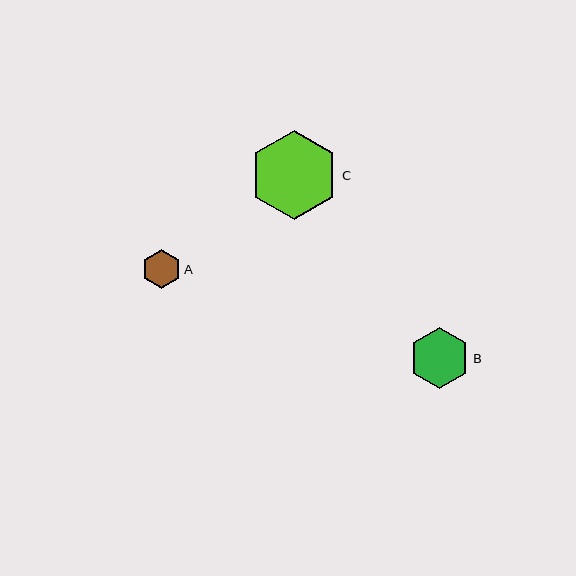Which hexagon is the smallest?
Hexagon A is the smallest with a size of approximately 39 pixels.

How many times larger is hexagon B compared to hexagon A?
Hexagon B is approximately 1.5 times the size of hexagon A.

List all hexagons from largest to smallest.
From largest to smallest: C, B, A.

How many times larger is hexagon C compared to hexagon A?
Hexagon C is approximately 2.3 times the size of hexagon A.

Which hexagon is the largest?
Hexagon C is the largest with a size of approximately 89 pixels.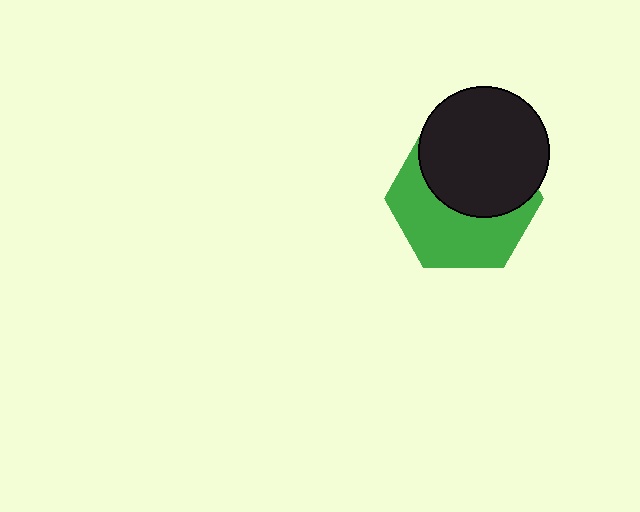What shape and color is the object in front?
The object in front is a black circle.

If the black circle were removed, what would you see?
You would see the complete green hexagon.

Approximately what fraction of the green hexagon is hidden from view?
Roughly 49% of the green hexagon is hidden behind the black circle.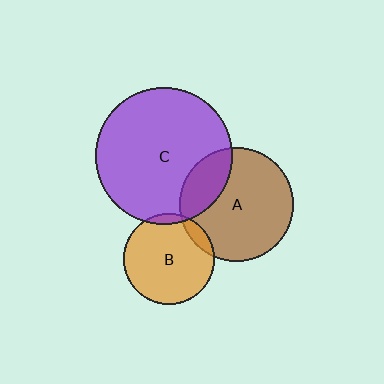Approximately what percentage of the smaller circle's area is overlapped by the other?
Approximately 10%.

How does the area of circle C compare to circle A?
Approximately 1.4 times.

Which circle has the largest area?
Circle C (purple).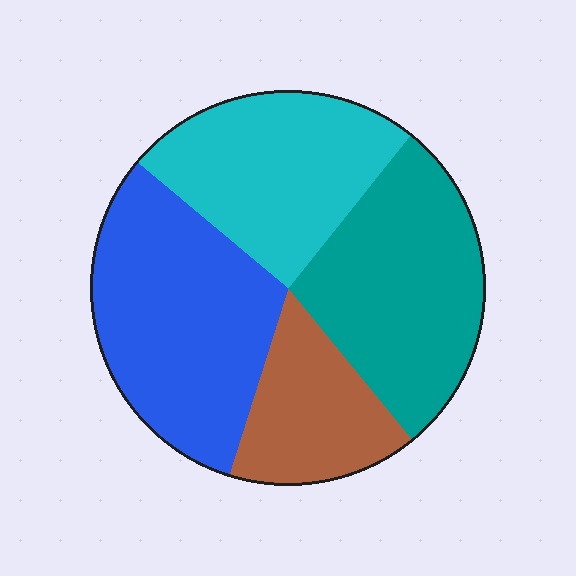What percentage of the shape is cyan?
Cyan takes up about one quarter (1/4) of the shape.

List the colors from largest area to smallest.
From largest to smallest: blue, teal, cyan, brown.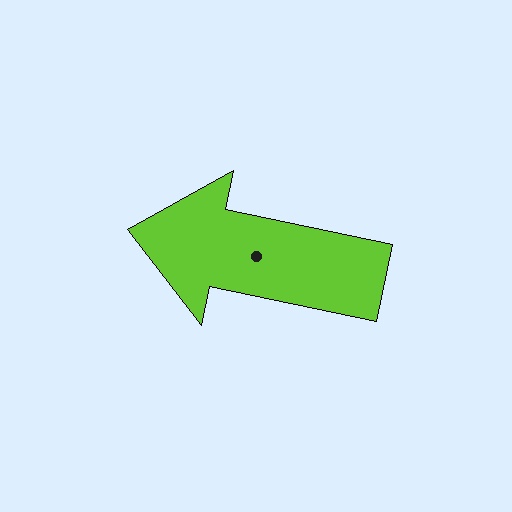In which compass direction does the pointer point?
West.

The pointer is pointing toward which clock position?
Roughly 9 o'clock.